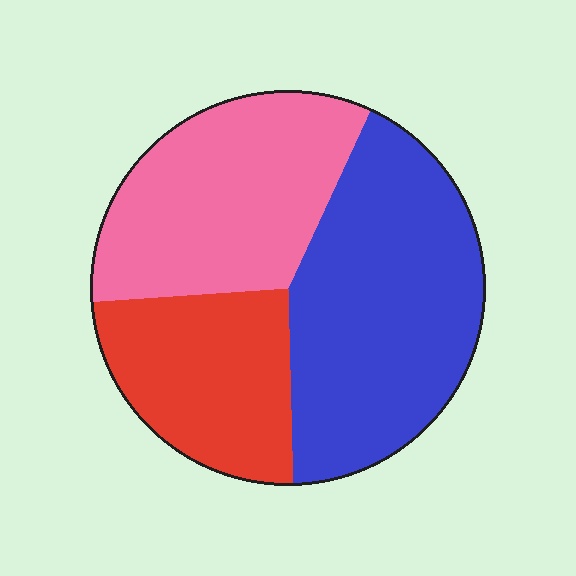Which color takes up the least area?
Red, at roughly 25%.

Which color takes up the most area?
Blue, at roughly 45%.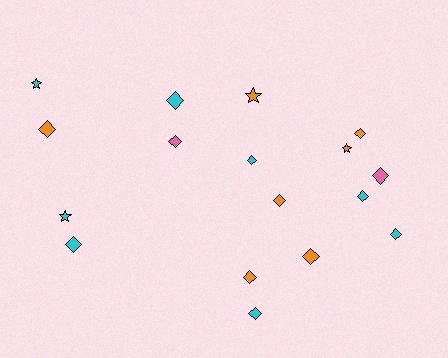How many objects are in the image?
There are 17 objects.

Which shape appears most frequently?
Diamond, with 13 objects.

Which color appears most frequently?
Cyan, with 8 objects.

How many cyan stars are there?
There are 2 cyan stars.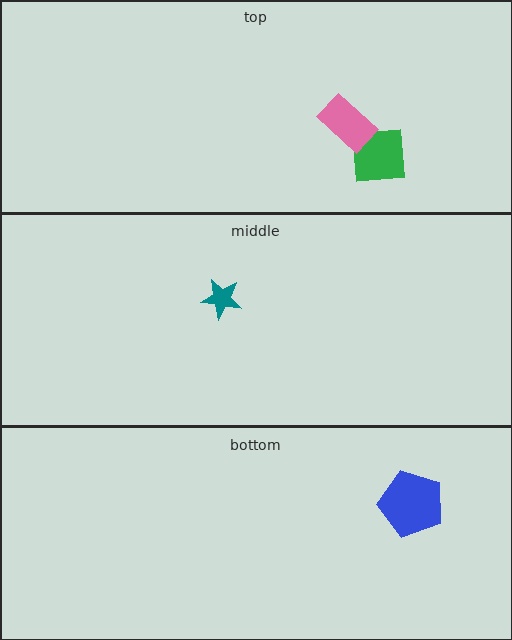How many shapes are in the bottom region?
1.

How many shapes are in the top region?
2.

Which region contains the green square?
The top region.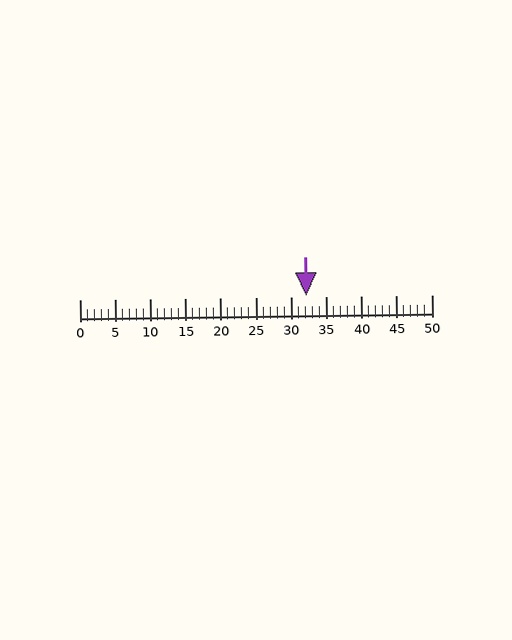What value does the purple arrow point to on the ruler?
The purple arrow points to approximately 32.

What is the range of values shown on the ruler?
The ruler shows values from 0 to 50.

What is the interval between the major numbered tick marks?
The major tick marks are spaced 5 units apart.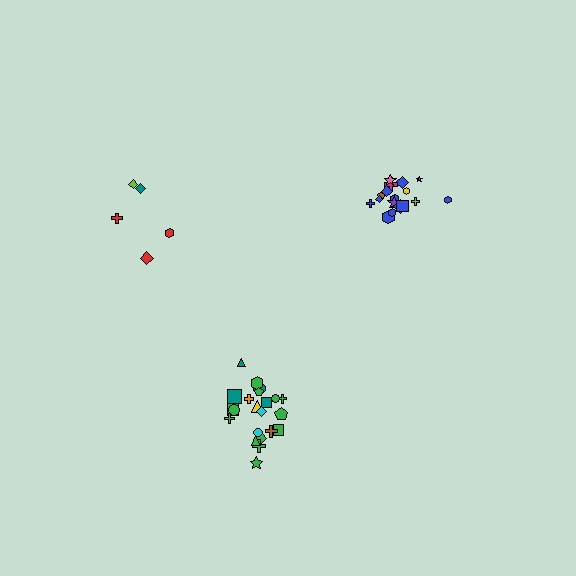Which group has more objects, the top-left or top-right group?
The top-right group.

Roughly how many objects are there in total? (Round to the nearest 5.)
Roughly 45 objects in total.